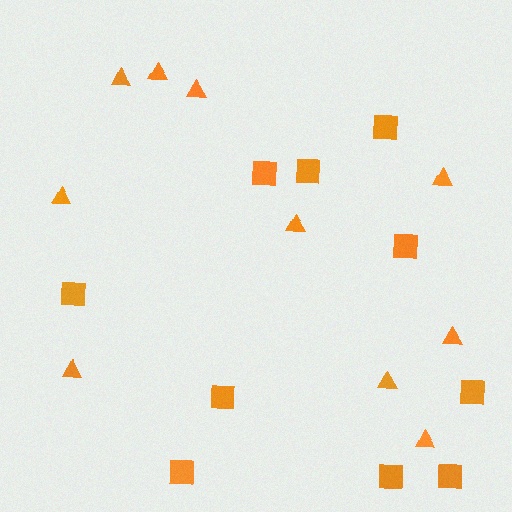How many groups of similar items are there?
There are 2 groups: one group of triangles (10) and one group of squares (10).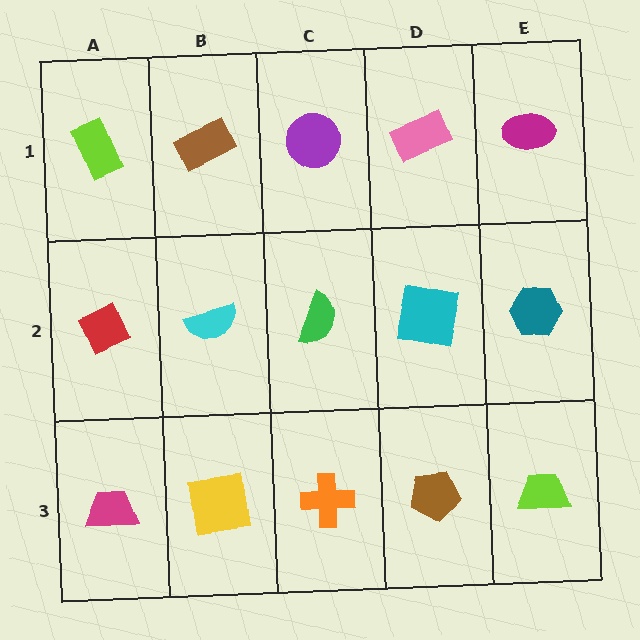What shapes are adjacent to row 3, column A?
A red diamond (row 2, column A), a yellow square (row 3, column B).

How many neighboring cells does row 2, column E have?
3.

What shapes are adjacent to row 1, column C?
A green semicircle (row 2, column C), a brown rectangle (row 1, column B), a pink rectangle (row 1, column D).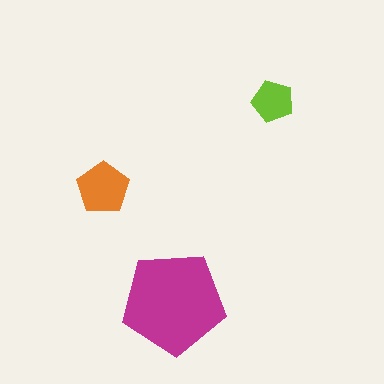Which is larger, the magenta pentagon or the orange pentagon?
The magenta one.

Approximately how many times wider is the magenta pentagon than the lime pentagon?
About 2.5 times wider.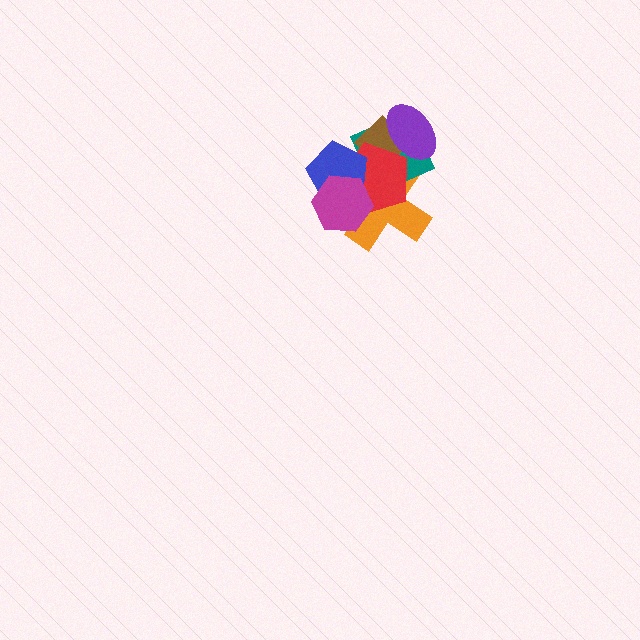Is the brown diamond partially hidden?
Yes, it is partially covered by another shape.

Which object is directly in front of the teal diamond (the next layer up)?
The brown diamond is directly in front of the teal diamond.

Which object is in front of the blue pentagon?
The magenta hexagon is in front of the blue pentagon.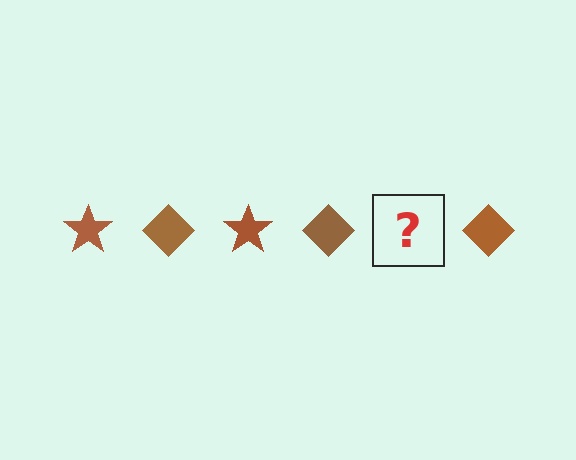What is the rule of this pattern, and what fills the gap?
The rule is that the pattern cycles through star, diamond shapes in brown. The gap should be filled with a brown star.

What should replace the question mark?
The question mark should be replaced with a brown star.